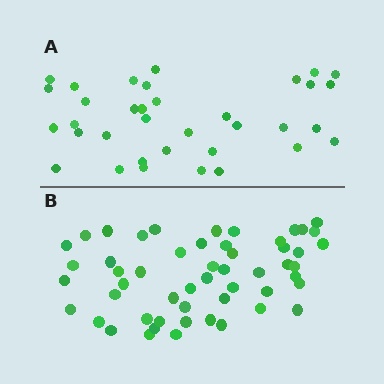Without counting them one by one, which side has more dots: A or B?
Region B (the bottom region) has more dots.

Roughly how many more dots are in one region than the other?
Region B has approximately 20 more dots than region A.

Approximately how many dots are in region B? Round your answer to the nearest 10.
About 50 dots. (The exact count is 53, which rounds to 50.)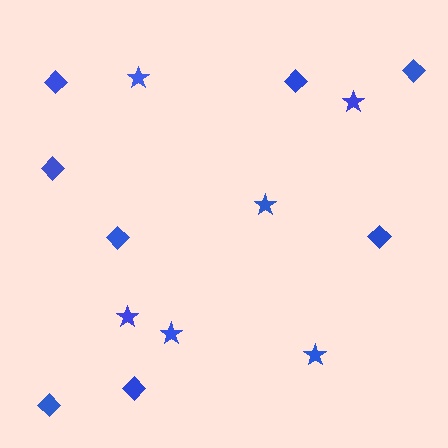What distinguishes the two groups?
There are 2 groups: one group of diamonds (8) and one group of stars (6).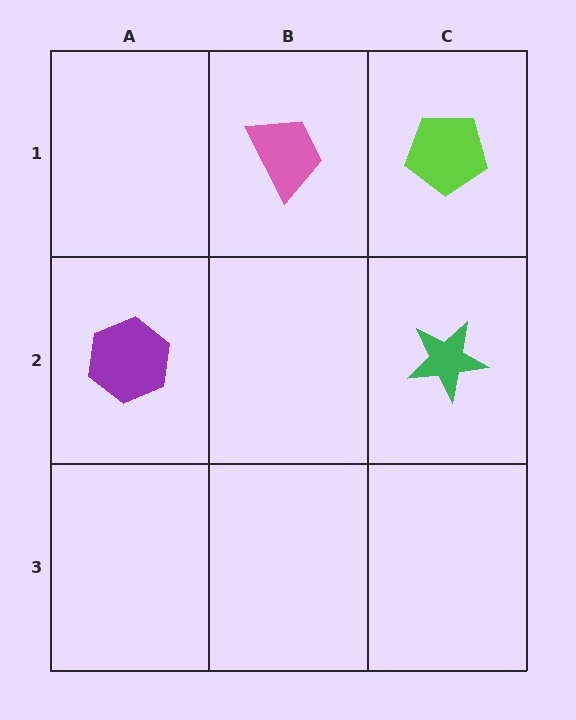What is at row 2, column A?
A purple hexagon.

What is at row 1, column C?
A lime pentagon.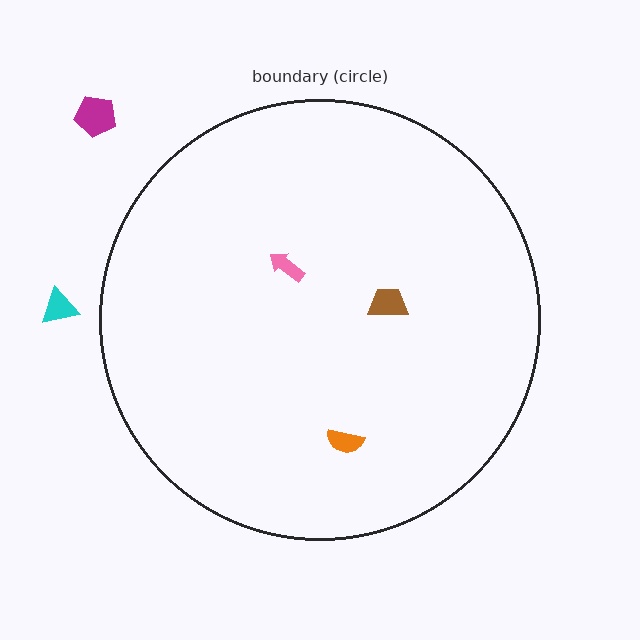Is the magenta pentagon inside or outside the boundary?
Outside.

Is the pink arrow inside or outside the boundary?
Inside.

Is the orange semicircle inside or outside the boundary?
Inside.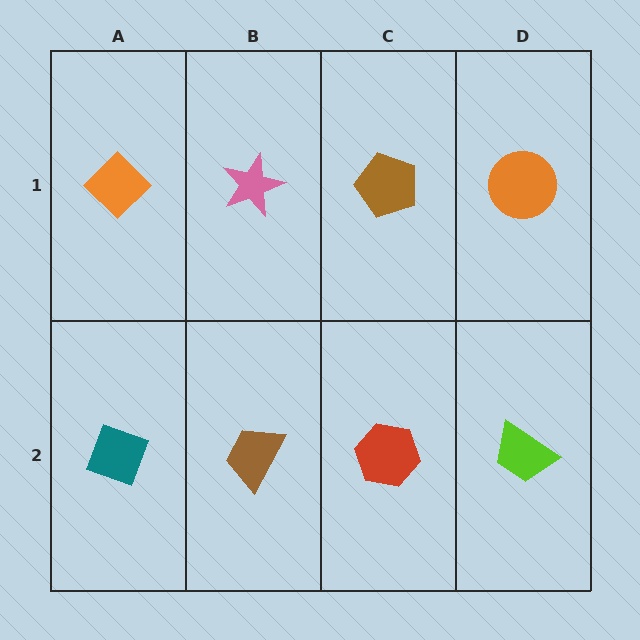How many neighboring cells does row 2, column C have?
3.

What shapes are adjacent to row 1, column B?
A brown trapezoid (row 2, column B), an orange diamond (row 1, column A), a brown pentagon (row 1, column C).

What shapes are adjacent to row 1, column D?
A lime trapezoid (row 2, column D), a brown pentagon (row 1, column C).